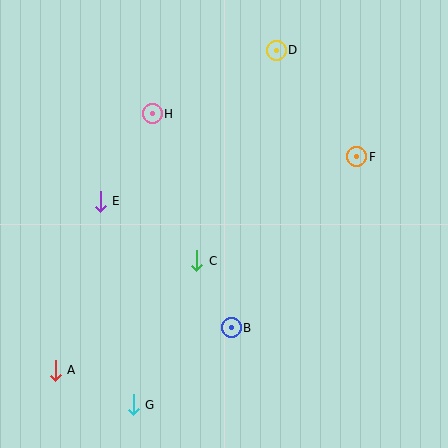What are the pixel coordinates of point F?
Point F is at (357, 157).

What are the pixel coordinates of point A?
Point A is at (55, 370).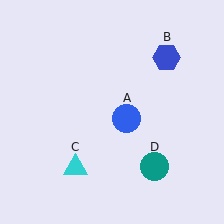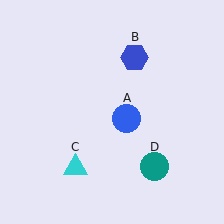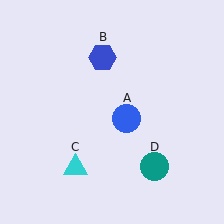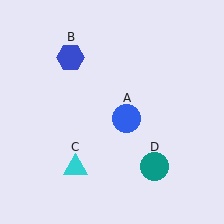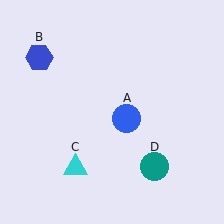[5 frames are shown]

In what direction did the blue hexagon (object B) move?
The blue hexagon (object B) moved left.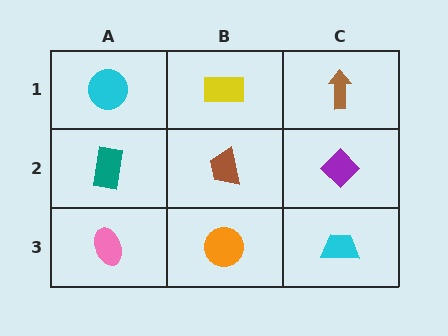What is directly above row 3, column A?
A teal rectangle.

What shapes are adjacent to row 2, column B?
A yellow rectangle (row 1, column B), an orange circle (row 3, column B), a teal rectangle (row 2, column A), a purple diamond (row 2, column C).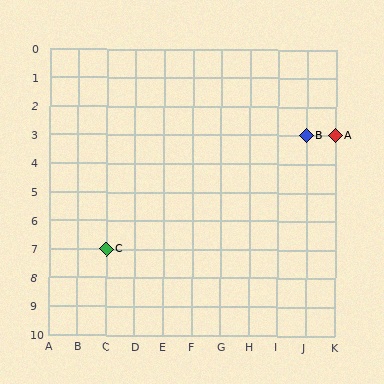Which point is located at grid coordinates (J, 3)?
Point B is at (J, 3).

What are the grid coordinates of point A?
Point A is at grid coordinates (K, 3).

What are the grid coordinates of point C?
Point C is at grid coordinates (C, 7).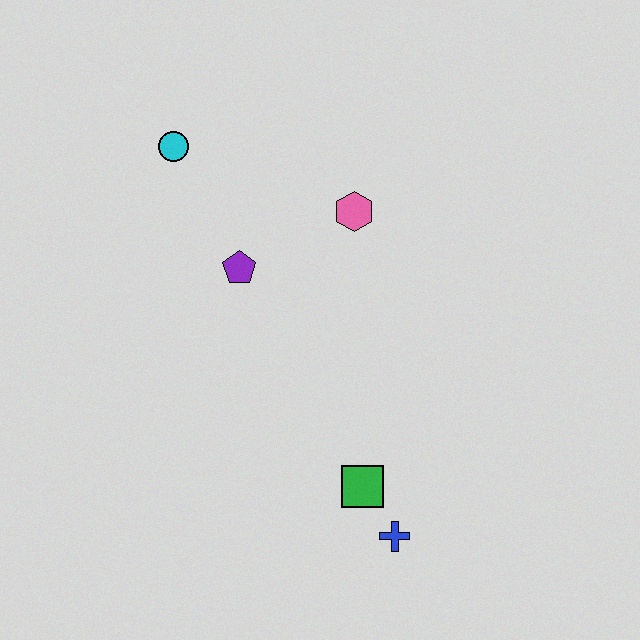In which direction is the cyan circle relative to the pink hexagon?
The cyan circle is to the left of the pink hexagon.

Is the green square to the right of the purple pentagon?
Yes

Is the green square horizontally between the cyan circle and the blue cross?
Yes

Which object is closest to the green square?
The blue cross is closest to the green square.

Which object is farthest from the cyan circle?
The blue cross is farthest from the cyan circle.